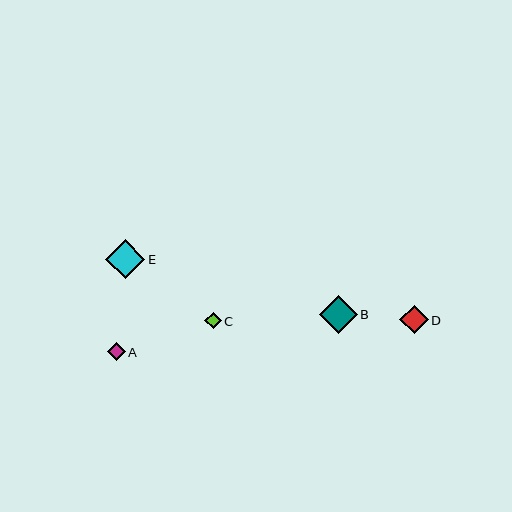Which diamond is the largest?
Diamond E is the largest with a size of approximately 39 pixels.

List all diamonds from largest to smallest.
From largest to smallest: E, B, D, A, C.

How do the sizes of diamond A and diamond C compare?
Diamond A and diamond C are approximately the same size.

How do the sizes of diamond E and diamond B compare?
Diamond E and diamond B are approximately the same size.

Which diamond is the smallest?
Diamond C is the smallest with a size of approximately 17 pixels.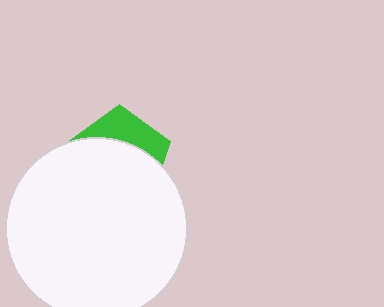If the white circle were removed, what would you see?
You would see the complete green pentagon.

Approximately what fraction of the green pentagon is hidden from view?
Roughly 68% of the green pentagon is hidden behind the white circle.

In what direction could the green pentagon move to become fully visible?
The green pentagon could move up. That would shift it out from behind the white circle entirely.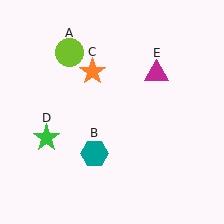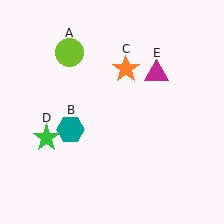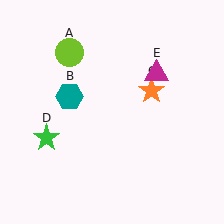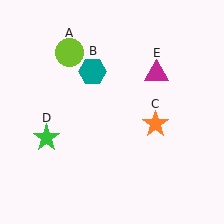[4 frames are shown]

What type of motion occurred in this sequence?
The teal hexagon (object B), orange star (object C) rotated clockwise around the center of the scene.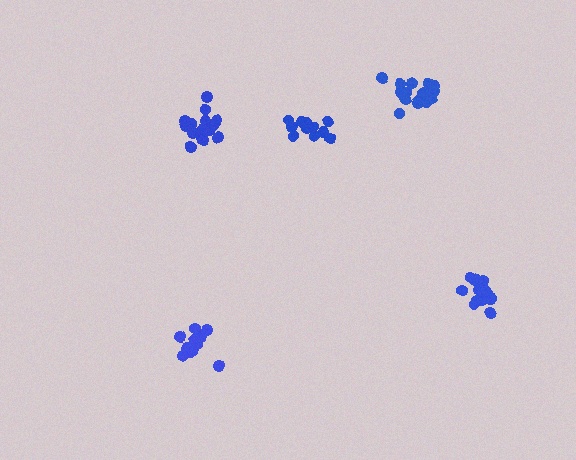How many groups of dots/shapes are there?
There are 5 groups.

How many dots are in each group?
Group 1: 13 dots, Group 2: 16 dots, Group 3: 16 dots, Group 4: 12 dots, Group 5: 15 dots (72 total).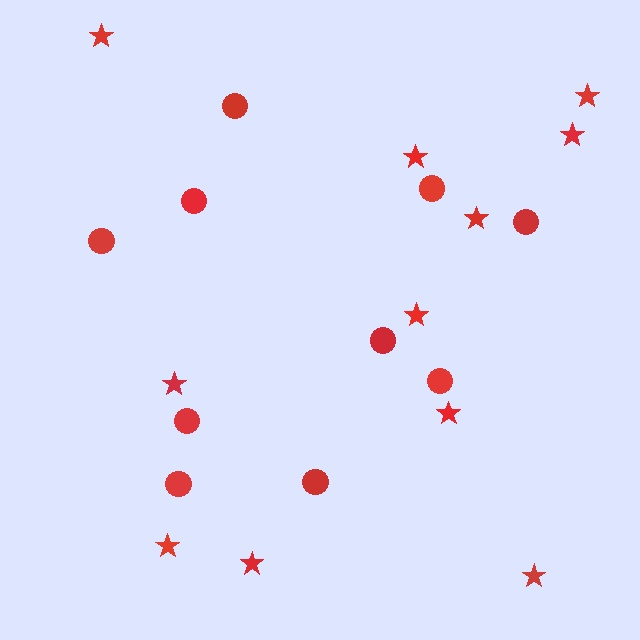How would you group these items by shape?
There are 2 groups: one group of circles (10) and one group of stars (11).